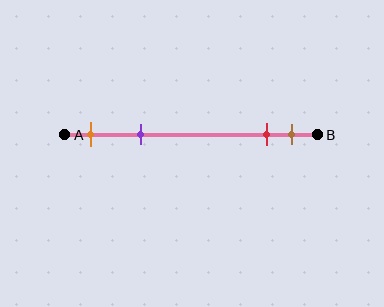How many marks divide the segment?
There are 4 marks dividing the segment.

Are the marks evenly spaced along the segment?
No, the marks are not evenly spaced.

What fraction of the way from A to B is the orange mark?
The orange mark is approximately 10% (0.1) of the way from A to B.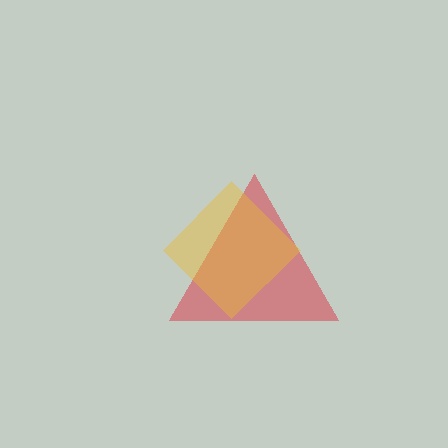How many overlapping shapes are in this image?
There are 2 overlapping shapes in the image.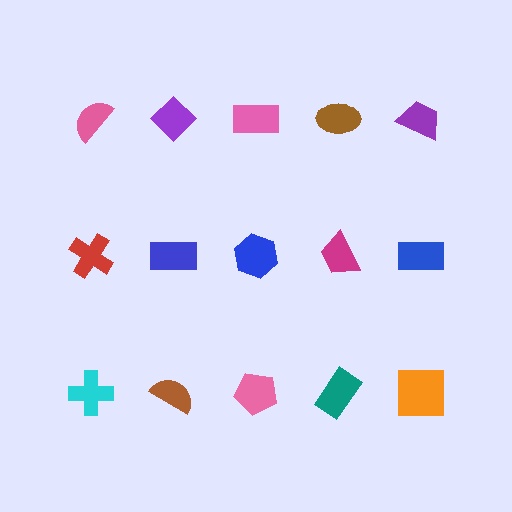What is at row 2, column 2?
A blue rectangle.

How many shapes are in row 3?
5 shapes.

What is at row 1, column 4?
A brown ellipse.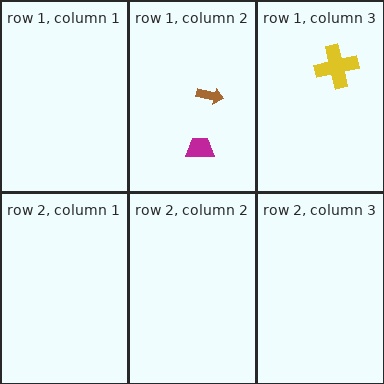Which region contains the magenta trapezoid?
The row 1, column 2 region.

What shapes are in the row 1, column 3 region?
The yellow cross.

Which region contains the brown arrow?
The row 1, column 2 region.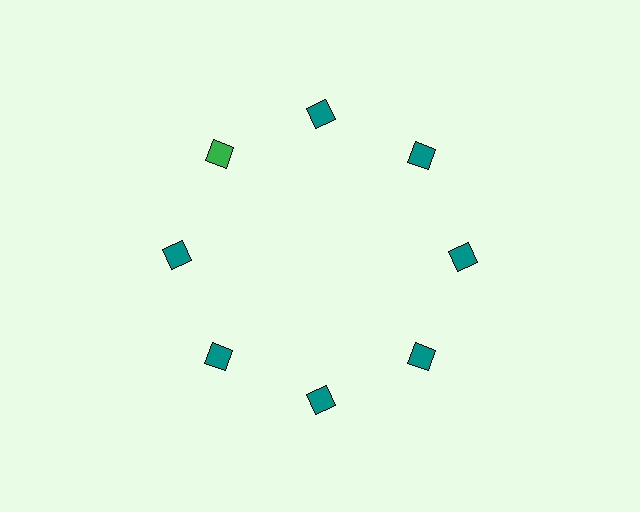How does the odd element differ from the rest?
It has a different color: green instead of teal.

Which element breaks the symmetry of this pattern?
The green diamond at roughly the 10 o'clock position breaks the symmetry. All other shapes are teal diamonds.